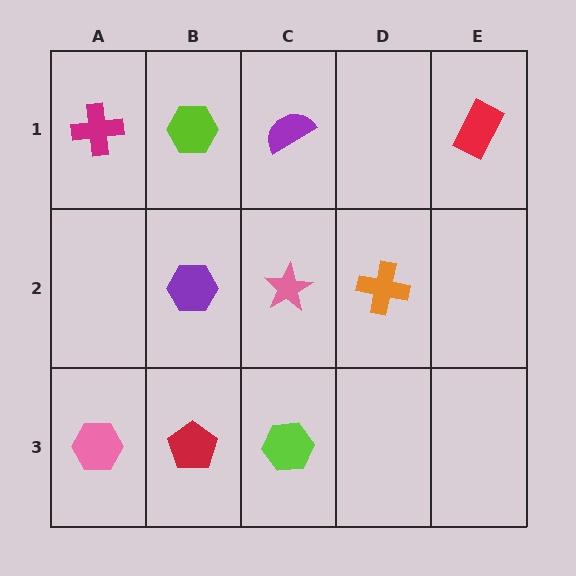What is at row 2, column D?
An orange cross.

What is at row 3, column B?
A red pentagon.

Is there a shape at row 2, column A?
No, that cell is empty.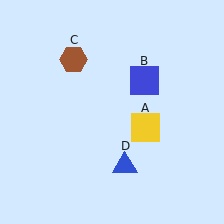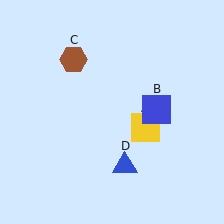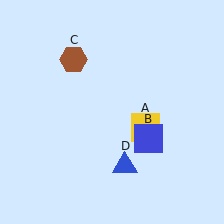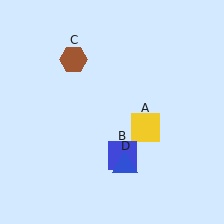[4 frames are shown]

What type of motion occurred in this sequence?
The blue square (object B) rotated clockwise around the center of the scene.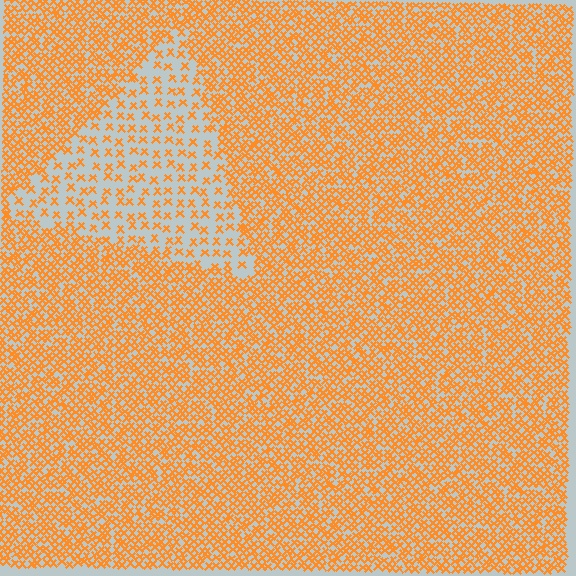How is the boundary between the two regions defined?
The boundary is defined by a change in element density (approximately 2.6x ratio). All elements are the same color, size, and shape.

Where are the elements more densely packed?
The elements are more densely packed outside the triangle boundary.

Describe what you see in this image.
The image contains small orange elements arranged at two different densities. A triangle-shaped region is visible where the elements are less densely packed than the surrounding area.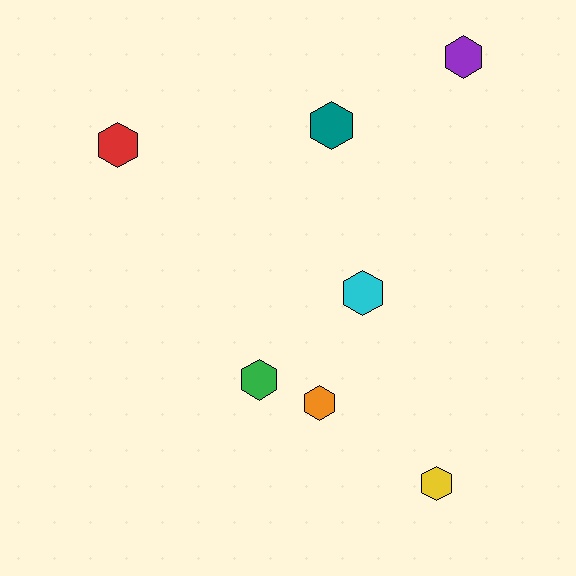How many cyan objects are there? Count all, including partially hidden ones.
There is 1 cyan object.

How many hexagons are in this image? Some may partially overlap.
There are 7 hexagons.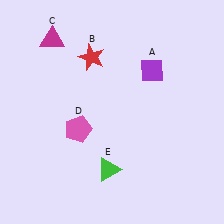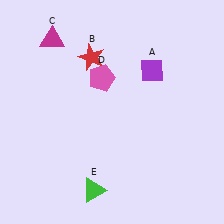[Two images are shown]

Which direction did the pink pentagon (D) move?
The pink pentagon (D) moved up.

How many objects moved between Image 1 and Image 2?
2 objects moved between the two images.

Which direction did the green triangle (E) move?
The green triangle (E) moved down.